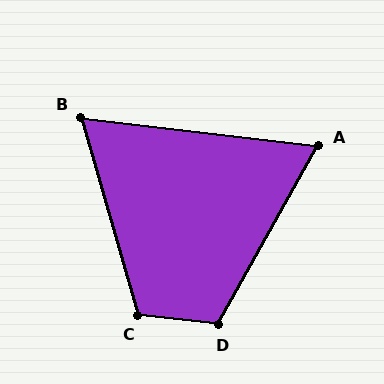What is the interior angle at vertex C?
Approximately 113 degrees (obtuse).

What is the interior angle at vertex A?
Approximately 67 degrees (acute).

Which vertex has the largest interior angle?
D, at approximately 113 degrees.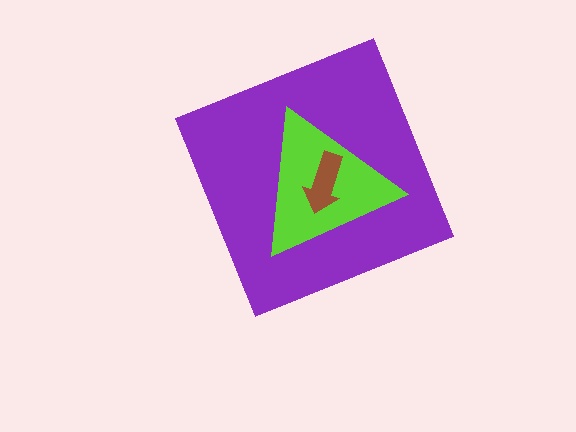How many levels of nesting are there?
3.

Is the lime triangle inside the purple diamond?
Yes.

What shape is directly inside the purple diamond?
The lime triangle.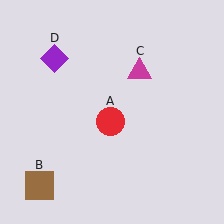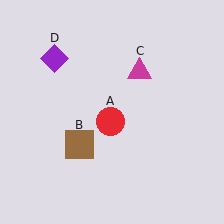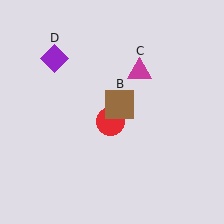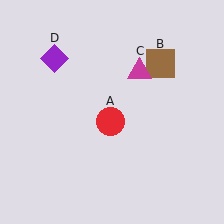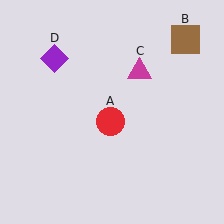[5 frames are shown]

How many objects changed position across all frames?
1 object changed position: brown square (object B).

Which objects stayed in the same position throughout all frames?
Red circle (object A) and magenta triangle (object C) and purple diamond (object D) remained stationary.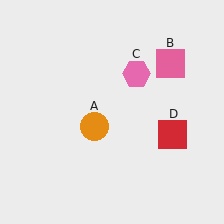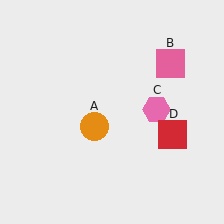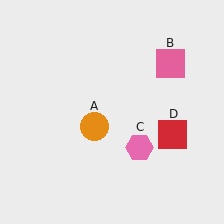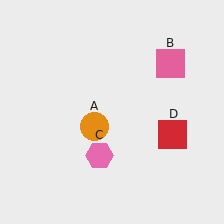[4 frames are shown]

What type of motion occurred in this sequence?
The pink hexagon (object C) rotated clockwise around the center of the scene.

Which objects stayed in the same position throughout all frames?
Orange circle (object A) and pink square (object B) and red square (object D) remained stationary.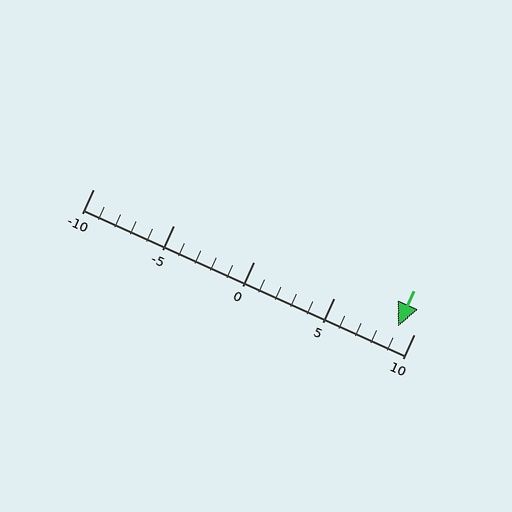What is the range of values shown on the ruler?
The ruler shows values from -10 to 10.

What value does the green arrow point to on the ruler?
The green arrow points to approximately 9.